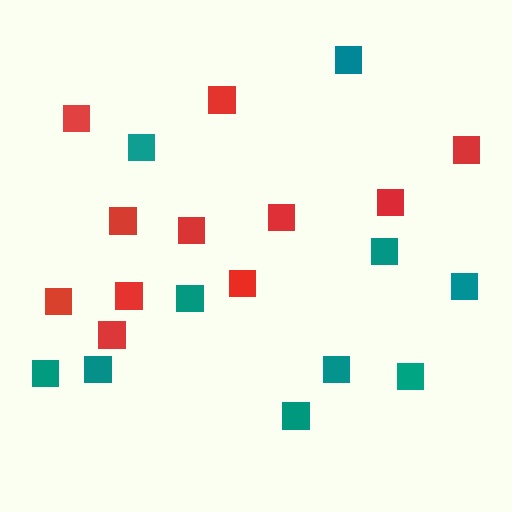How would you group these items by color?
There are 2 groups: one group of red squares (11) and one group of teal squares (10).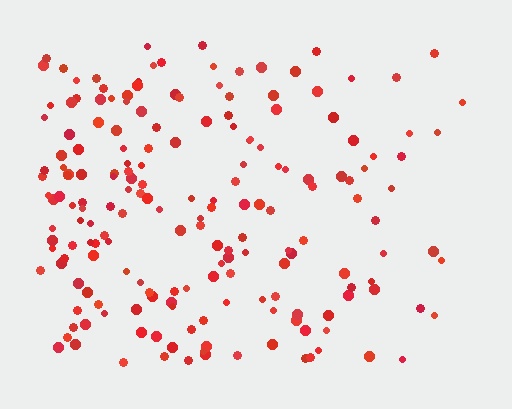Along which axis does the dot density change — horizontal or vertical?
Horizontal.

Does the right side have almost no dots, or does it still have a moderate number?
Still a moderate number, just noticeably fewer than the left.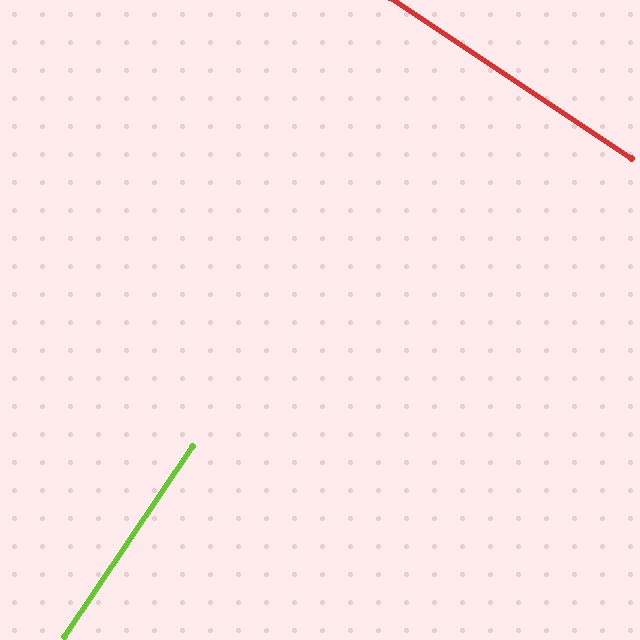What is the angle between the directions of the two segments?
Approximately 90 degrees.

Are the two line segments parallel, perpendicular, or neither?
Perpendicular — they meet at approximately 90°.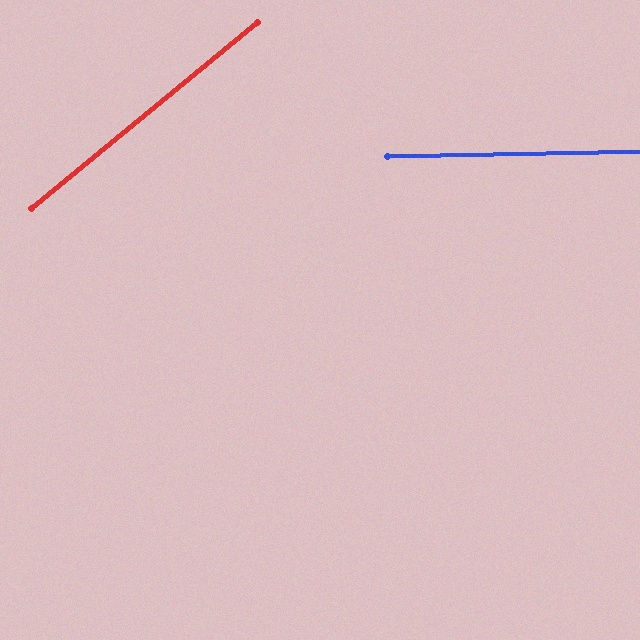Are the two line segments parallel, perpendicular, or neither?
Neither parallel nor perpendicular — they differ by about 38°.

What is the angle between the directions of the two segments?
Approximately 38 degrees.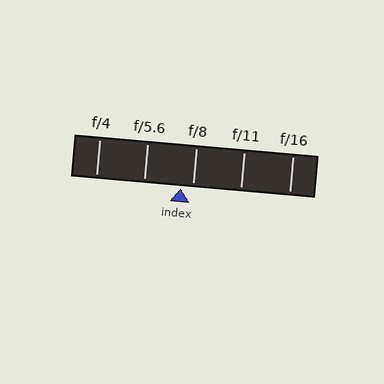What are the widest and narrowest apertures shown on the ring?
The widest aperture shown is f/4 and the narrowest is f/16.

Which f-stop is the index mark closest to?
The index mark is closest to f/8.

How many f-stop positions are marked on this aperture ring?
There are 5 f-stop positions marked.